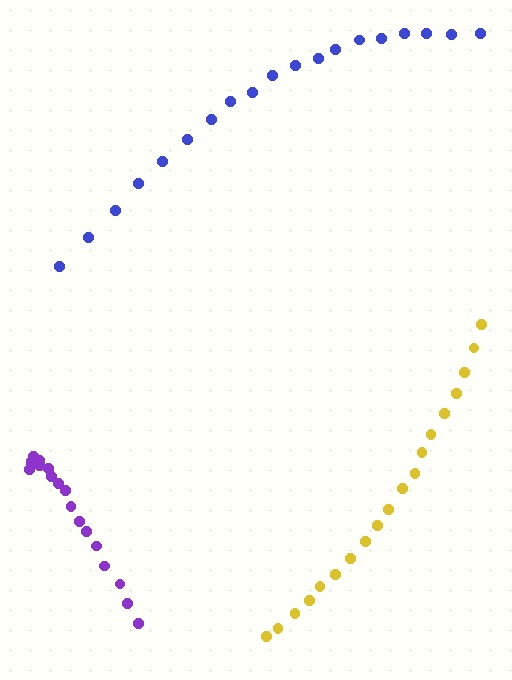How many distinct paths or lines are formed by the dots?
There are 3 distinct paths.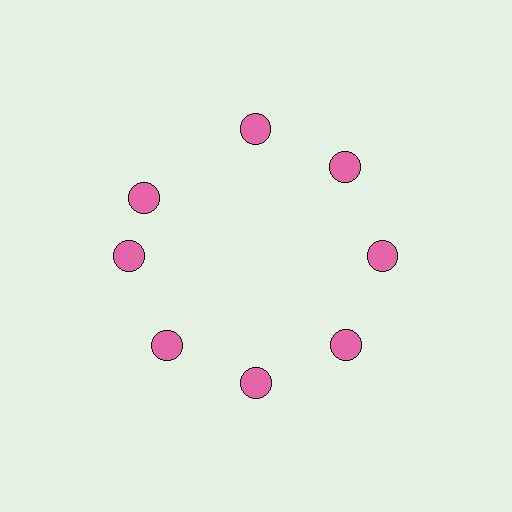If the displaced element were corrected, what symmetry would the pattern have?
It would have 8-fold rotational symmetry — the pattern would map onto itself every 45 degrees.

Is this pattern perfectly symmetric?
No. The 8 pink circles are arranged in a ring, but one element near the 10 o'clock position is rotated out of alignment along the ring, breaking the 8-fold rotational symmetry.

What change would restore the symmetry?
The symmetry would be restored by rotating it back into even spacing with its neighbors so that all 8 circles sit at equal angles and equal distance from the center.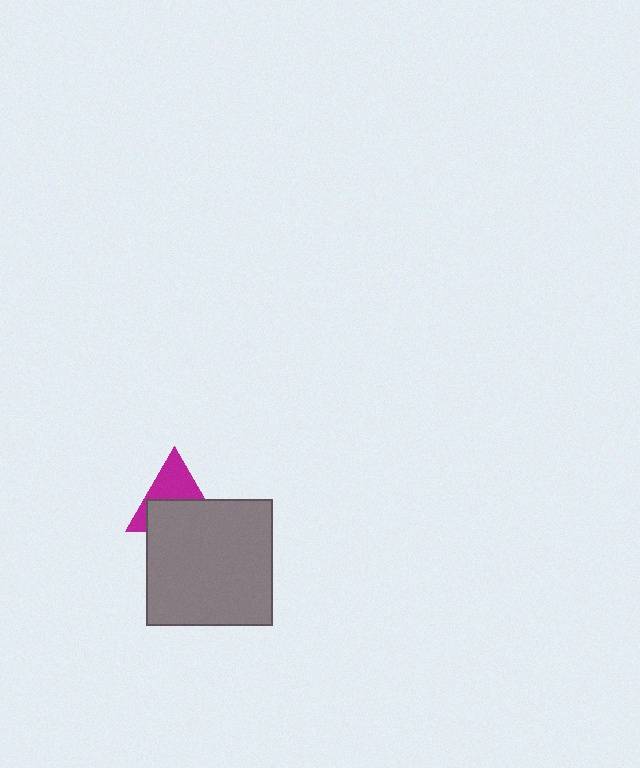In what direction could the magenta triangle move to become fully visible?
The magenta triangle could move up. That would shift it out from behind the gray square entirely.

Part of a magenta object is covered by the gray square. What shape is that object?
It is a triangle.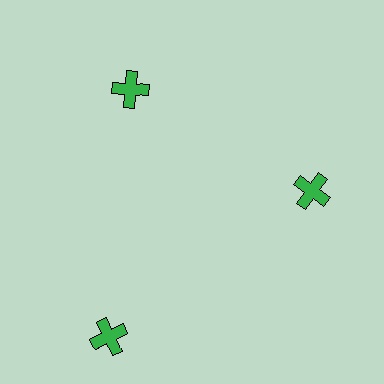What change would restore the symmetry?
The symmetry would be restored by moving it inward, back onto the ring so that all 3 crosses sit at equal angles and equal distance from the center.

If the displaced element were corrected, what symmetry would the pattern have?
It would have 3-fold rotational symmetry — the pattern would map onto itself every 120 degrees.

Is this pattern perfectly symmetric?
No. The 3 green crosses are arranged in a ring, but one element near the 7 o'clock position is pushed outward from the center, breaking the 3-fold rotational symmetry.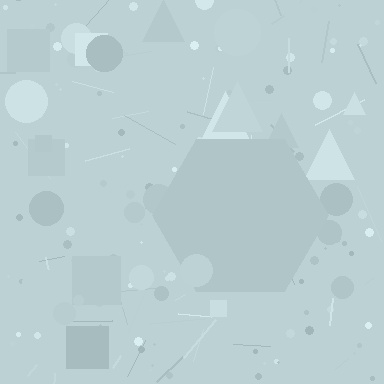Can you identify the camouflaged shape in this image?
The camouflaged shape is a hexagon.